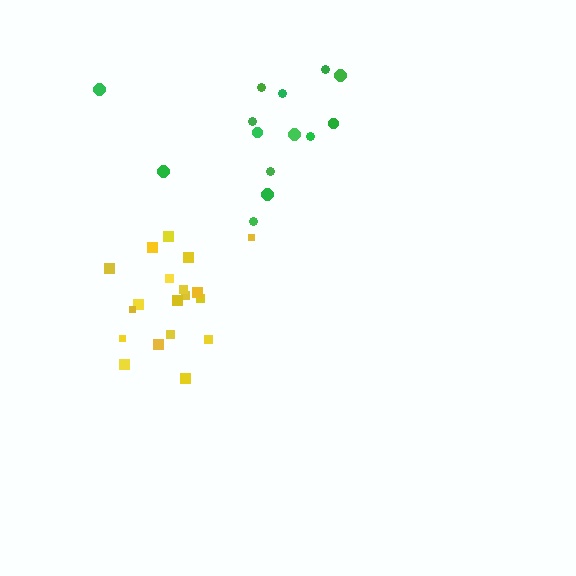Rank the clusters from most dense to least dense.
yellow, green.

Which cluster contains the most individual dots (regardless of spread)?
Yellow (19).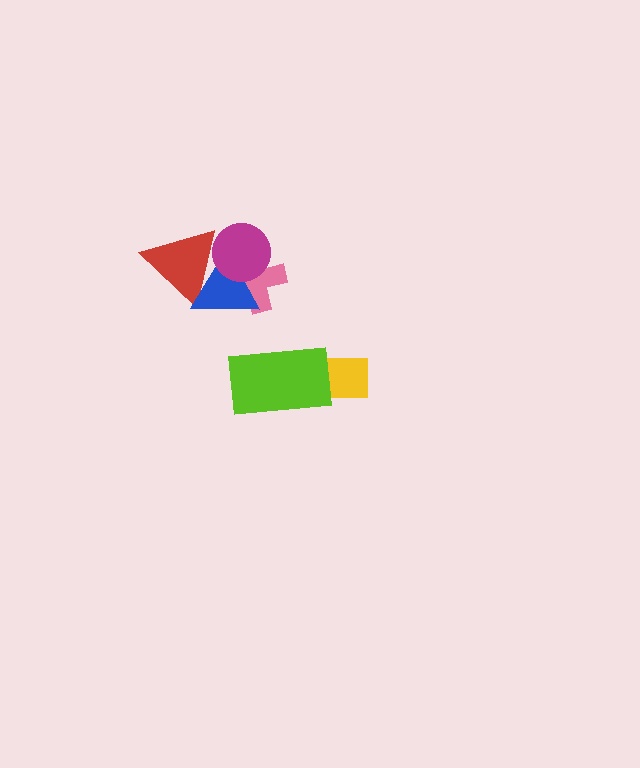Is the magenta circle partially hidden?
No, no other shape covers it.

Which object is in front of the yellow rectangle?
The lime rectangle is in front of the yellow rectangle.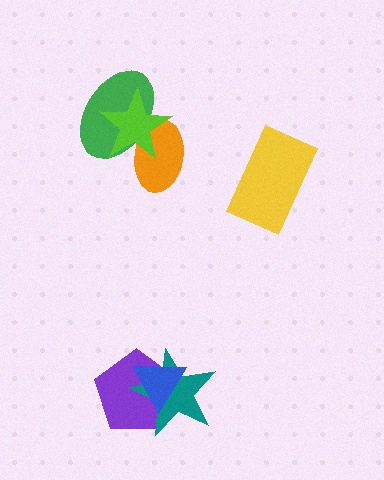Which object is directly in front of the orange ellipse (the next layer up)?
The green ellipse is directly in front of the orange ellipse.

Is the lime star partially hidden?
No, no other shape covers it.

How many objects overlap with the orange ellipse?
2 objects overlap with the orange ellipse.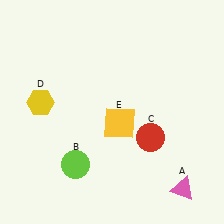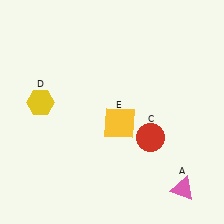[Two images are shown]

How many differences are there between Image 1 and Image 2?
There is 1 difference between the two images.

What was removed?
The lime circle (B) was removed in Image 2.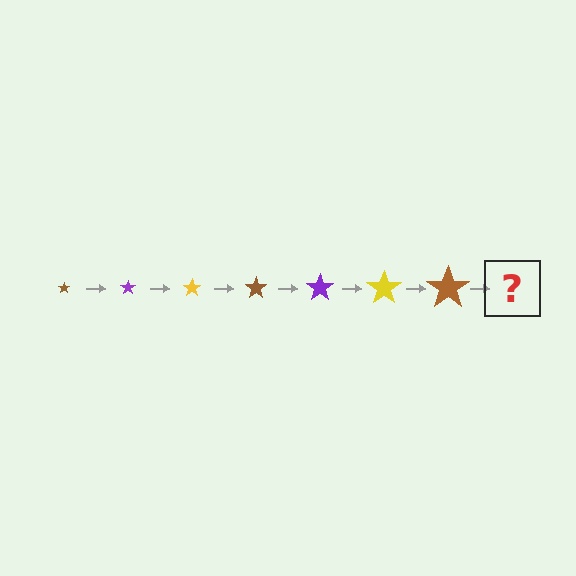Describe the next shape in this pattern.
It should be a purple star, larger than the previous one.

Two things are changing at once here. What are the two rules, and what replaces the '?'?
The two rules are that the star grows larger each step and the color cycles through brown, purple, and yellow. The '?' should be a purple star, larger than the previous one.